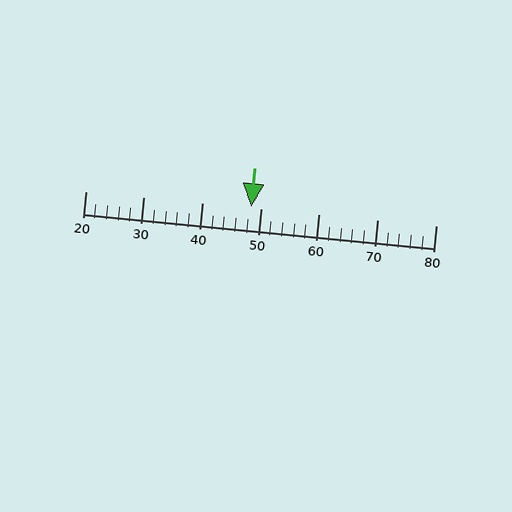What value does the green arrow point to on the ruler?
The green arrow points to approximately 48.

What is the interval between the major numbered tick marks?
The major tick marks are spaced 10 units apart.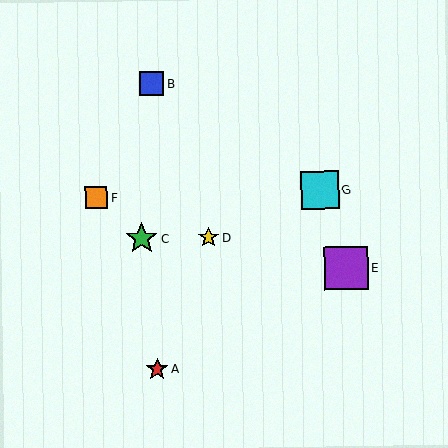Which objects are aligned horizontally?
Objects C, D are aligned horizontally.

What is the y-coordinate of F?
Object F is at y≈198.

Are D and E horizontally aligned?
No, D is at y≈238 and E is at y≈268.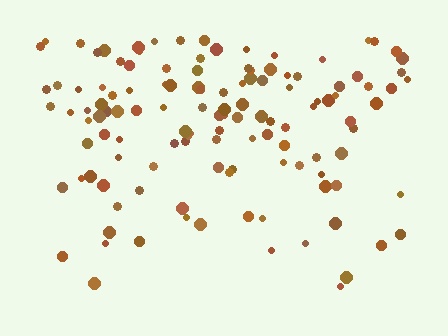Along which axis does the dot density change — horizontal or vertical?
Vertical.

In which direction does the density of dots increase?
From bottom to top, with the top side densest.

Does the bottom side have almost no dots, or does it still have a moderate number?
Still a moderate number, just noticeably fewer than the top.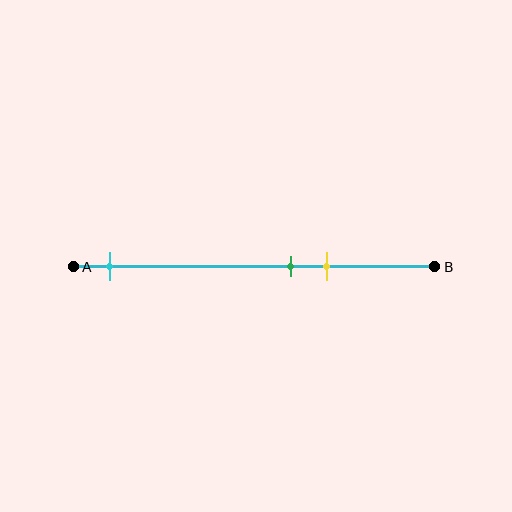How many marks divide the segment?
There are 3 marks dividing the segment.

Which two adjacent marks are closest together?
The green and yellow marks are the closest adjacent pair.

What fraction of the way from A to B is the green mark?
The green mark is approximately 60% (0.6) of the way from A to B.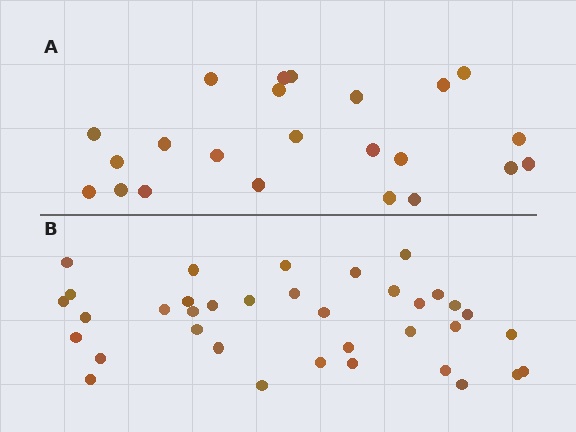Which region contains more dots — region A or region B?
Region B (the bottom region) has more dots.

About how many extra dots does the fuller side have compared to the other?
Region B has approximately 15 more dots than region A.